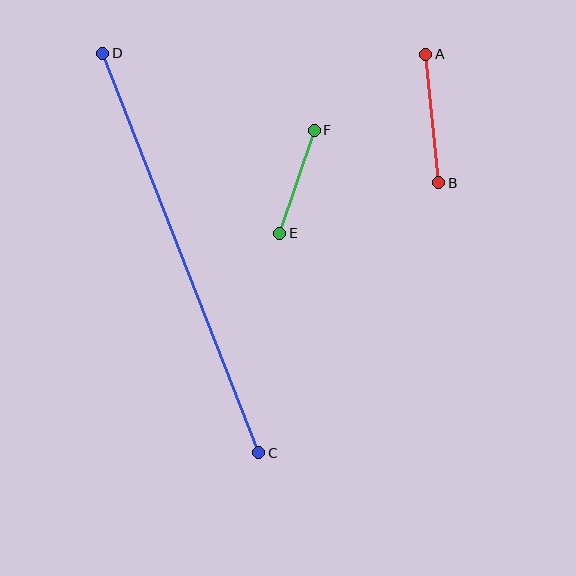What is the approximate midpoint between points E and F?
The midpoint is at approximately (297, 182) pixels.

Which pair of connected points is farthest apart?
Points C and D are farthest apart.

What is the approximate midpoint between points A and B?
The midpoint is at approximately (432, 118) pixels.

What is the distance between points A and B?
The distance is approximately 129 pixels.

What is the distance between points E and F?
The distance is approximately 108 pixels.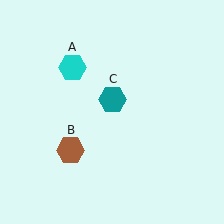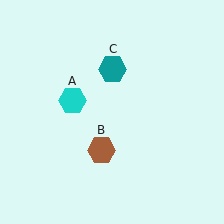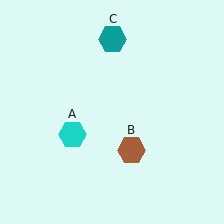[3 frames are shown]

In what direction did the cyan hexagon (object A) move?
The cyan hexagon (object A) moved down.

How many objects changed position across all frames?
3 objects changed position: cyan hexagon (object A), brown hexagon (object B), teal hexagon (object C).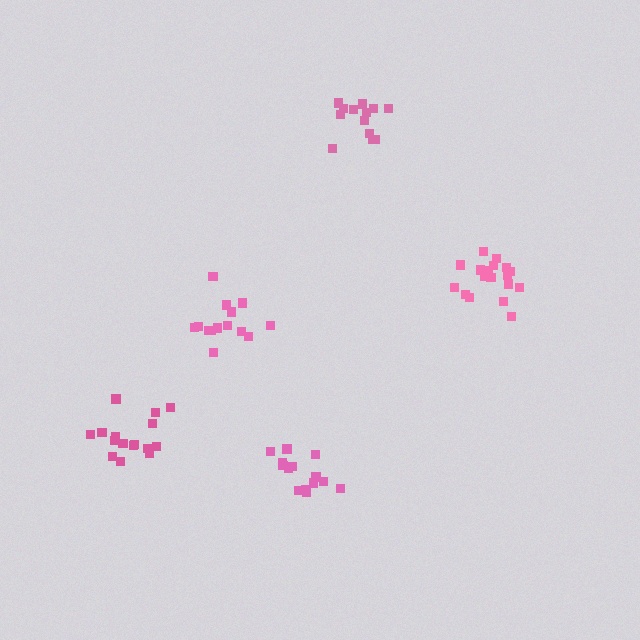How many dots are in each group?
Group 1: 14 dots, Group 2: 14 dots, Group 3: 13 dots, Group 4: 18 dots, Group 5: 16 dots (75 total).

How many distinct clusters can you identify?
There are 5 distinct clusters.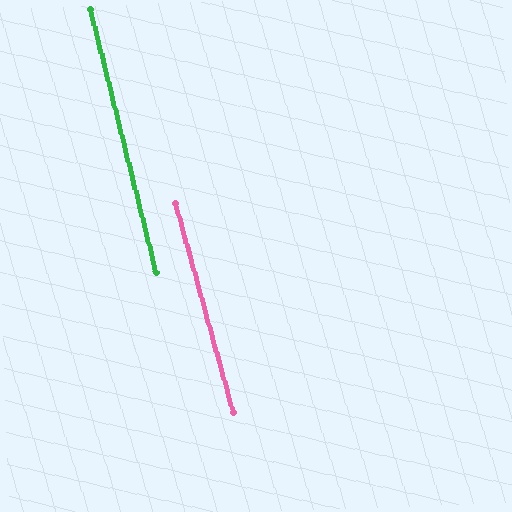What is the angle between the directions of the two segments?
Approximately 1 degree.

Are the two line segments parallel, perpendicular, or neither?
Parallel — their directions differ by only 1.5°.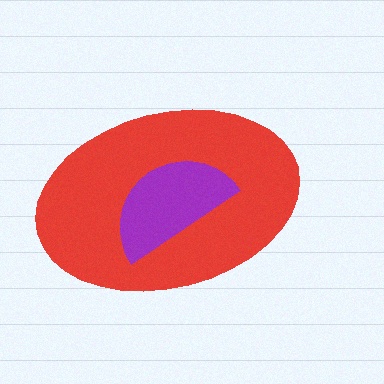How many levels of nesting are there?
2.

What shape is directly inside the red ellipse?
The purple semicircle.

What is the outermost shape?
The red ellipse.